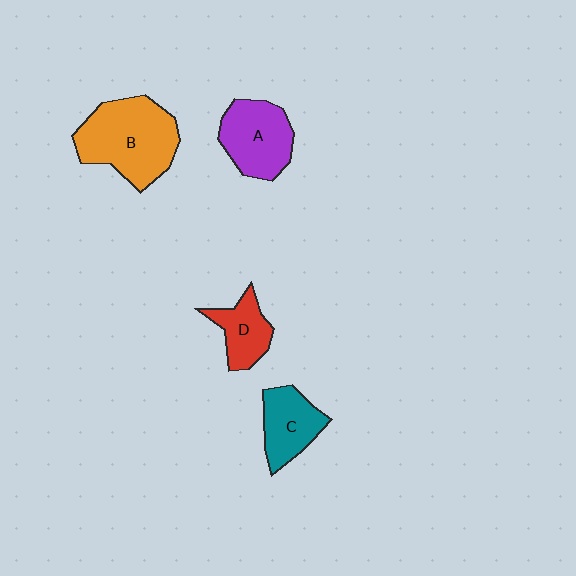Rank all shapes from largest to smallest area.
From largest to smallest: B (orange), A (purple), C (teal), D (red).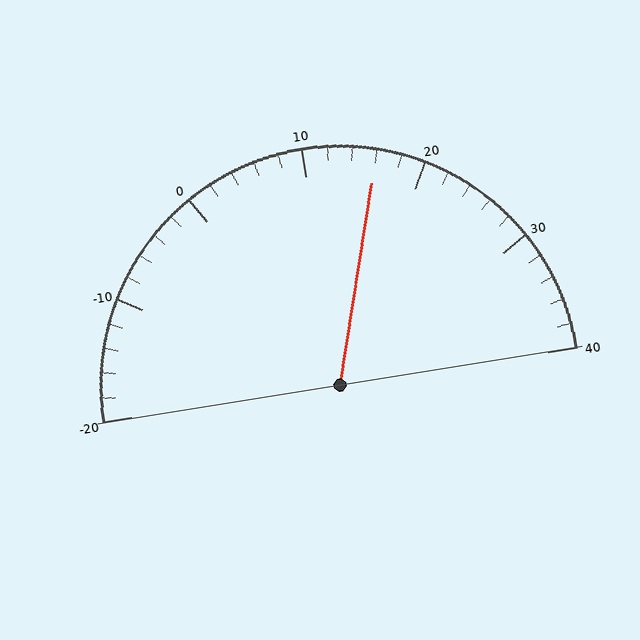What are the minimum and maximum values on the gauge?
The gauge ranges from -20 to 40.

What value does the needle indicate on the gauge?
The needle indicates approximately 16.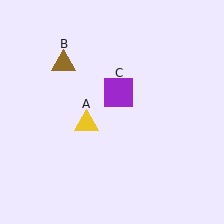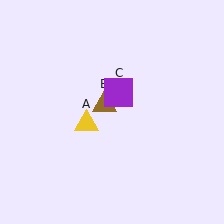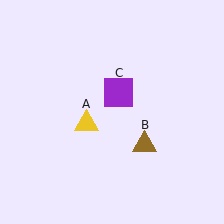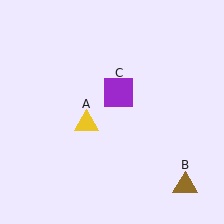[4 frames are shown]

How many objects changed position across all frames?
1 object changed position: brown triangle (object B).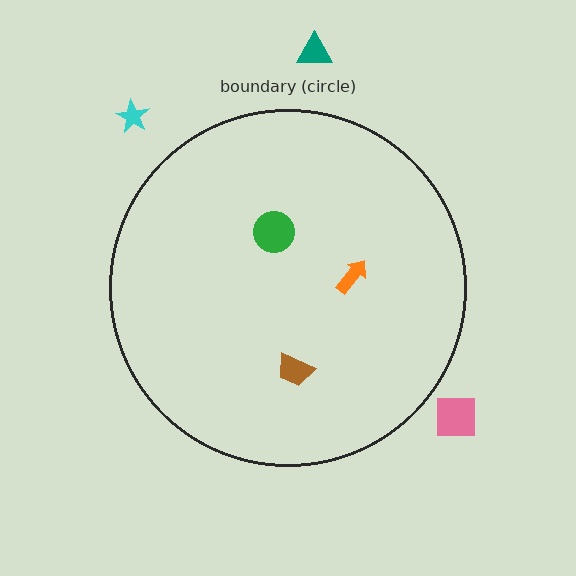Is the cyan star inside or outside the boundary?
Outside.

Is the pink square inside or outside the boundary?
Outside.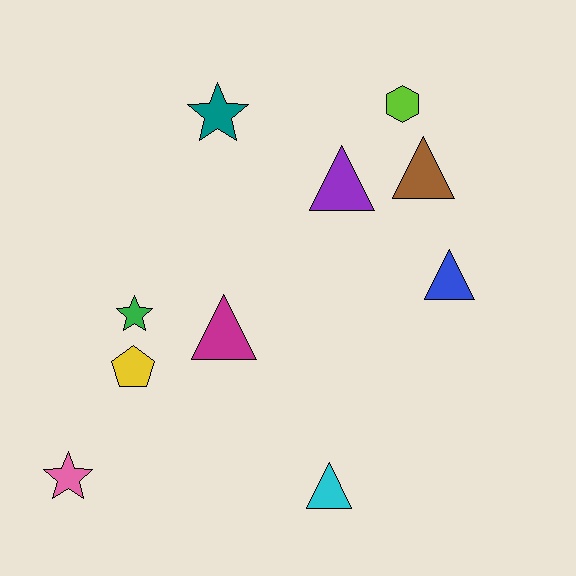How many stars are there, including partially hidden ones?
There are 3 stars.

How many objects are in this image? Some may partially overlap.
There are 10 objects.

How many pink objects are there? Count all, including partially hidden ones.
There is 1 pink object.